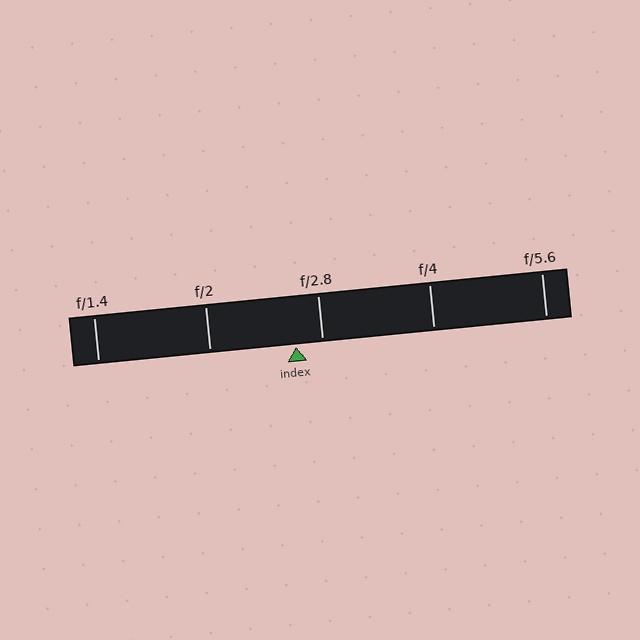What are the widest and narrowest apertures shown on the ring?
The widest aperture shown is f/1.4 and the narrowest is f/5.6.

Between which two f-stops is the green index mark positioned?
The index mark is between f/2 and f/2.8.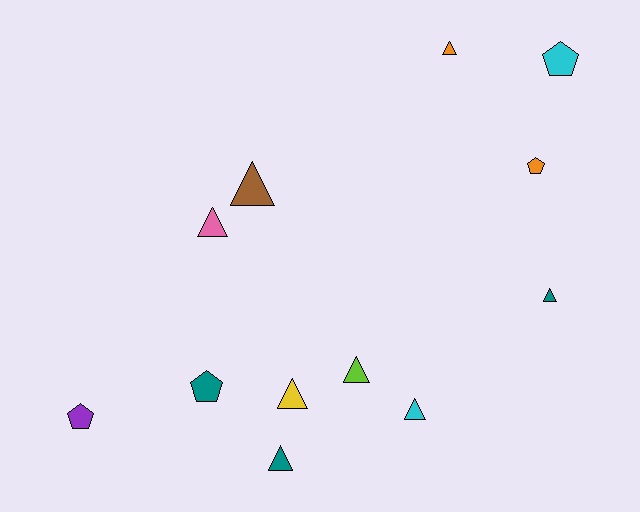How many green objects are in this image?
There are no green objects.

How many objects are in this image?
There are 12 objects.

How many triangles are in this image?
There are 8 triangles.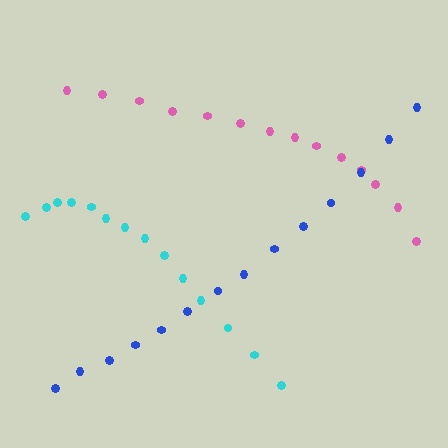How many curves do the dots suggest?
There are 3 distinct paths.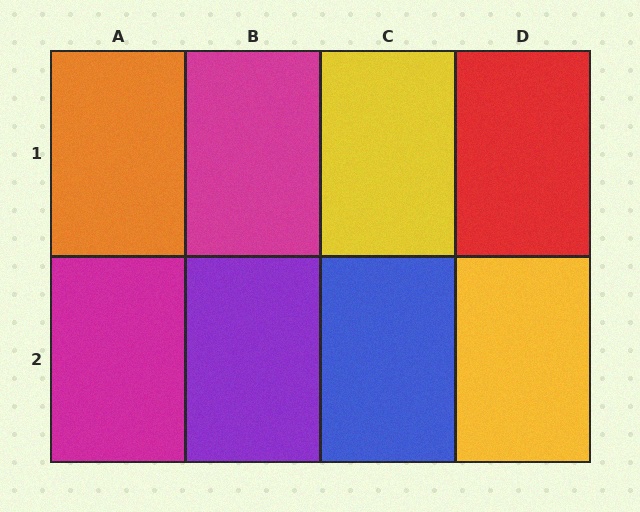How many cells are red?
1 cell is red.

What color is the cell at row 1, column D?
Red.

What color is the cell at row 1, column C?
Yellow.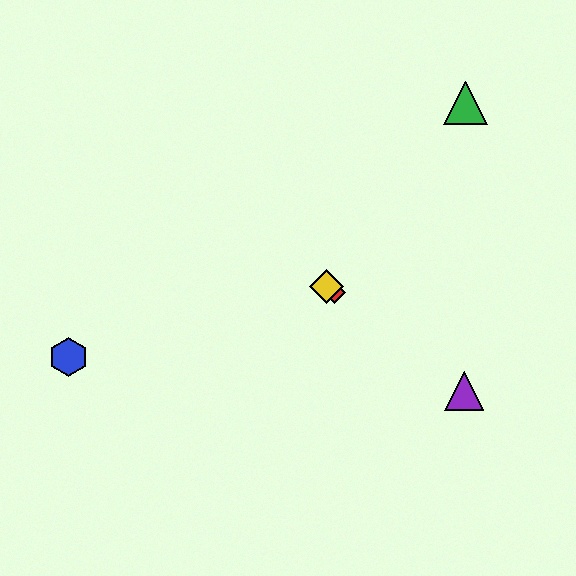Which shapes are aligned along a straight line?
The red diamond, the yellow diamond, the purple triangle are aligned along a straight line.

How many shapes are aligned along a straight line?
3 shapes (the red diamond, the yellow diamond, the purple triangle) are aligned along a straight line.